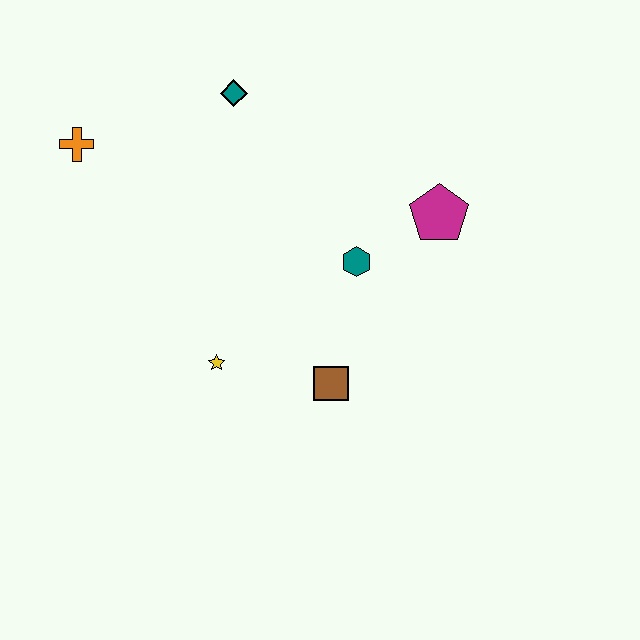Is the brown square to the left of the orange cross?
No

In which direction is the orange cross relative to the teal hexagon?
The orange cross is to the left of the teal hexagon.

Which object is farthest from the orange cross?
The magenta pentagon is farthest from the orange cross.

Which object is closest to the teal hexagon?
The magenta pentagon is closest to the teal hexagon.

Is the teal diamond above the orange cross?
Yes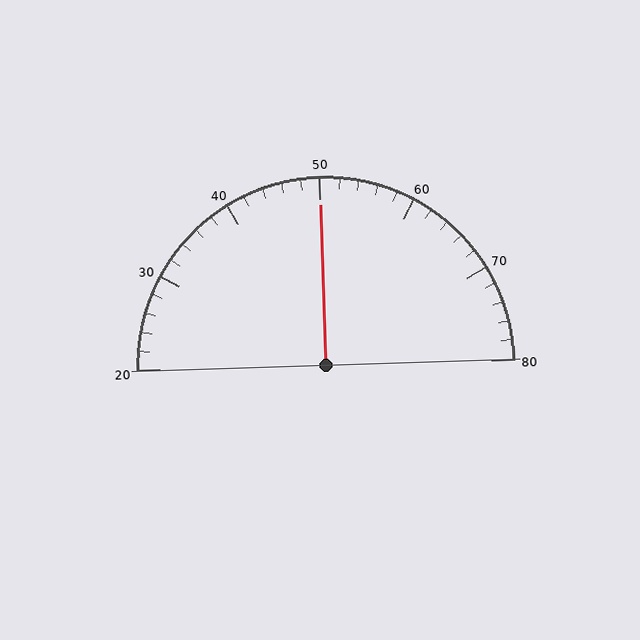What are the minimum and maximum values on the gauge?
The gauge ranges from 20 to 80.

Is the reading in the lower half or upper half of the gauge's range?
The reading is in the upper half of the range (20 to 80).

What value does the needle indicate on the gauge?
The needle indicates approximately 50.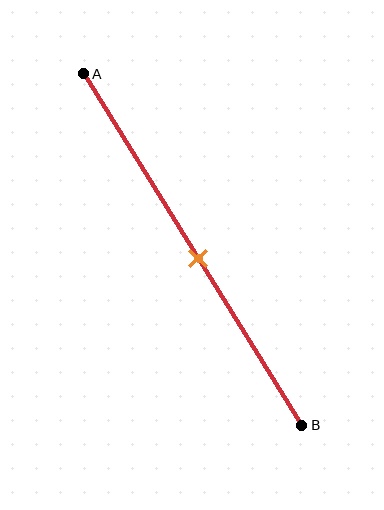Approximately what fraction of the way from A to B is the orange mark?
The orange mark is approximately 55% of the way from A to B.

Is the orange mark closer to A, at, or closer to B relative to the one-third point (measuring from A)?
The orange mark is closer to point B than the one-third point of segment AB.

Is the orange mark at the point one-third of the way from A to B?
No, the mark is at about 55% from A, not at the 33% one-third point.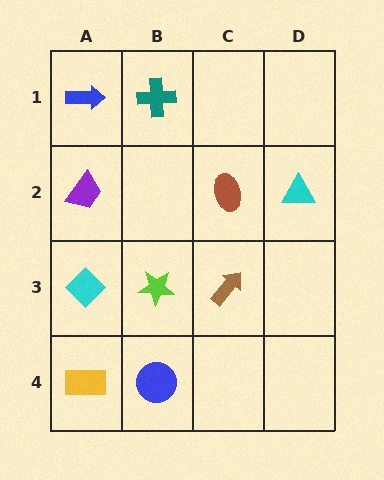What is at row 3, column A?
A cyan diamond.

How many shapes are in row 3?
3 shapes.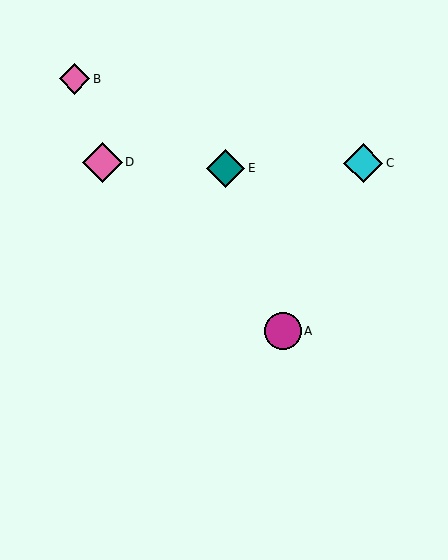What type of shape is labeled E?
Shape E is a teal diamond.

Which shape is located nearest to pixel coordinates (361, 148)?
The cyan diamond (labeled C) at (363, 163) is nearest to that location.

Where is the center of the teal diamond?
The center of the teal diamond is at (226, 168).